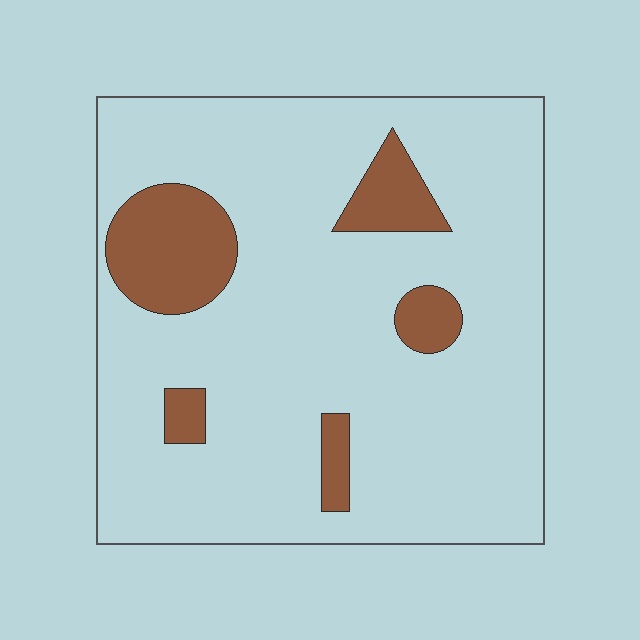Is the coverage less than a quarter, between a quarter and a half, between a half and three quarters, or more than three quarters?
Less than a quarter.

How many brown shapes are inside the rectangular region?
5.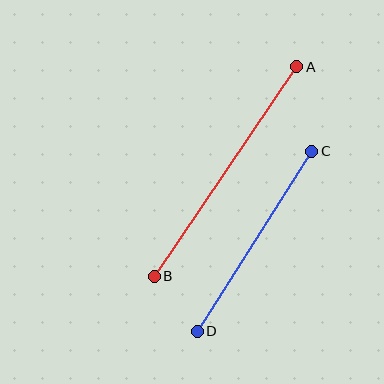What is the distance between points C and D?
The distance is approximately 213 pixels.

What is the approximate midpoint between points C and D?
The midpoint is at approximately (255, 241) pixels.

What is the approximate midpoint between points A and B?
The midpoint is at approximately (226, 172) pixels.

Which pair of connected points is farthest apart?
Points A and B are farthest apart.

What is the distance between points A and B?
The distance is approximately 253 pixels.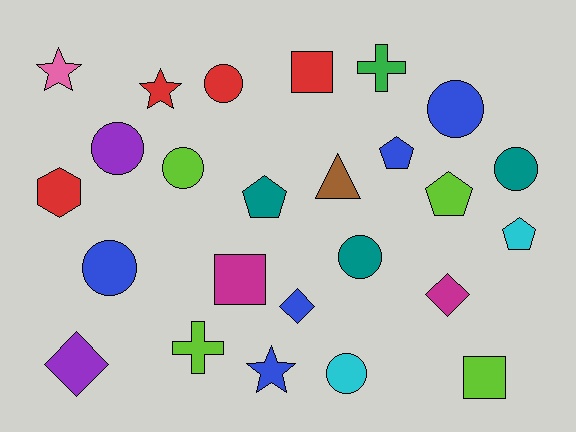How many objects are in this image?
There are 25 objects.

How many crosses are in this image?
There are 2 crosses.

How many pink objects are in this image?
There is 1 pink object.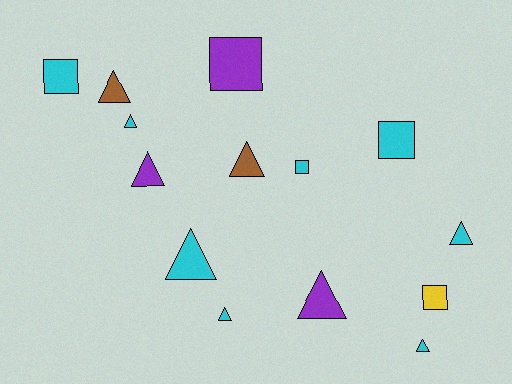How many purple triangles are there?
There are 2 purple triangles.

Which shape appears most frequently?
Triangle, with 9 objects.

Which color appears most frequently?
Cyan, with 8 objects.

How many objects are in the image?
There are 14 objects.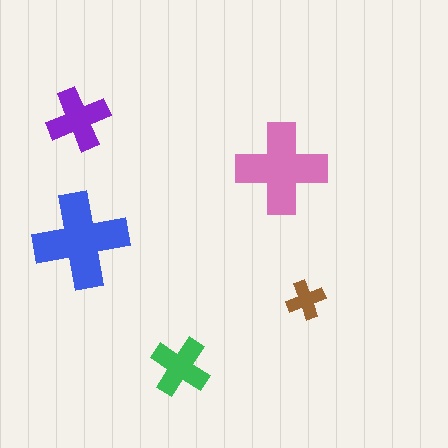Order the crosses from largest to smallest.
the blue one, the pink one, the purple one, the green one, the brown one.